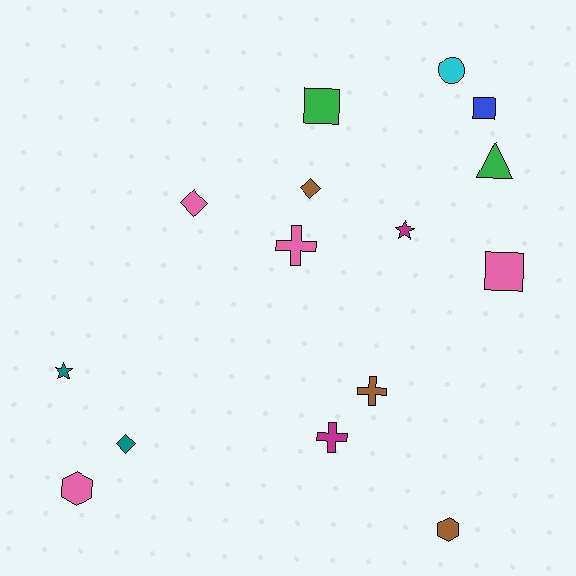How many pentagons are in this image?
There are no pentagons.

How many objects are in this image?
There are 15 objects.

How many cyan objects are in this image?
There is 1 cyan object.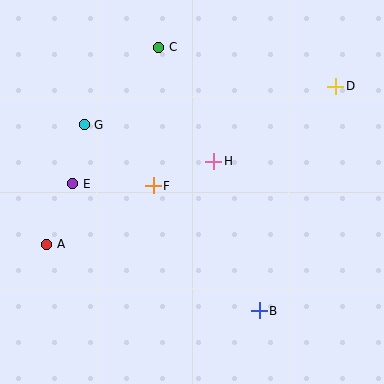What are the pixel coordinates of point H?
Point H is at (214, 161).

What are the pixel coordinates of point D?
Point D is at (336, 86).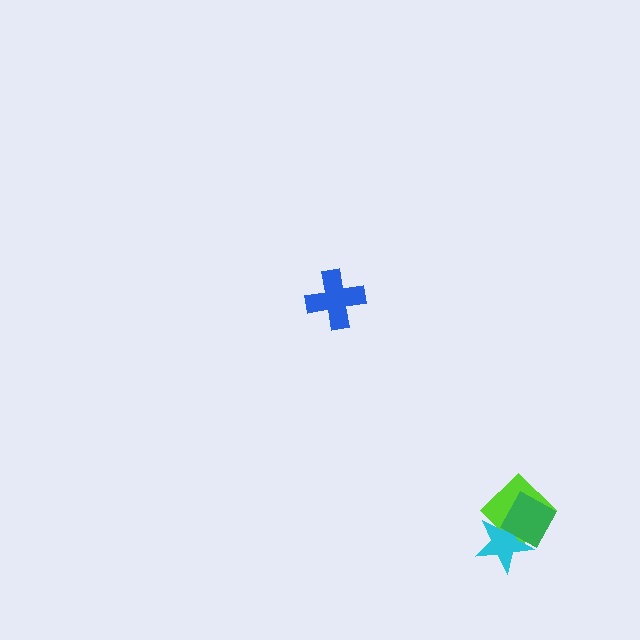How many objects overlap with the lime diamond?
2 objects overlap with the lime diamond.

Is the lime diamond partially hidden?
Yes, it is partially covered by another shape.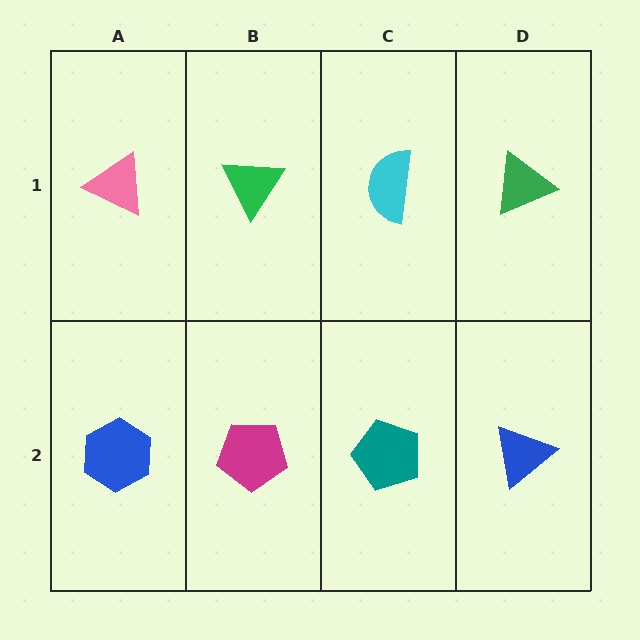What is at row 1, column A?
A pink triangle.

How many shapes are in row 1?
4 shapes.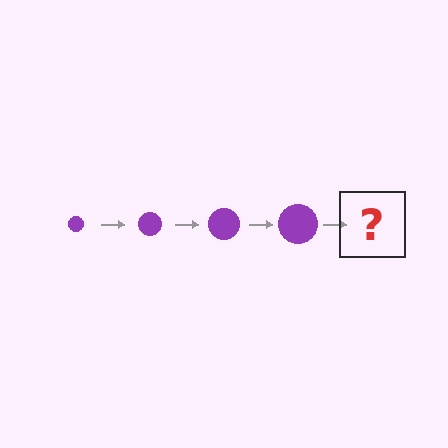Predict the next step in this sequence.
The next step is a purple circle, larger than the previous one.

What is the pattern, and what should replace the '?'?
The pattern is that the circle gets progressively larger each step. The '?' should be a purple circle, larger than the previous one.